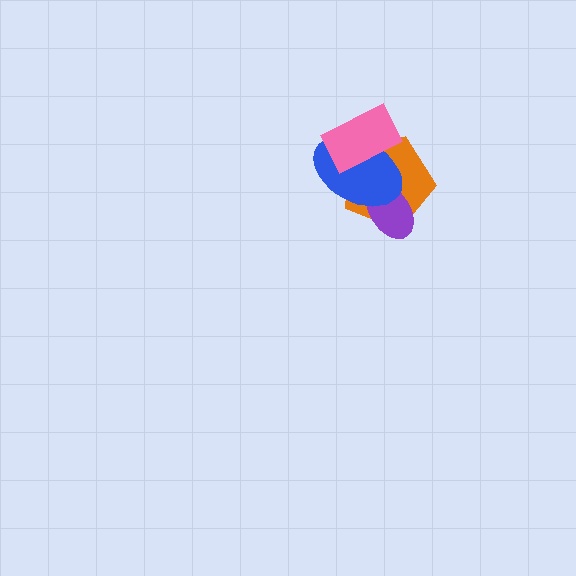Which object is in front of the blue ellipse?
The pink rectangle is in front of the blue ellipse.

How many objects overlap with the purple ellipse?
2 objects overlap with the purple ellipse.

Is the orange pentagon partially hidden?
Yes, it is partially covered by another shape.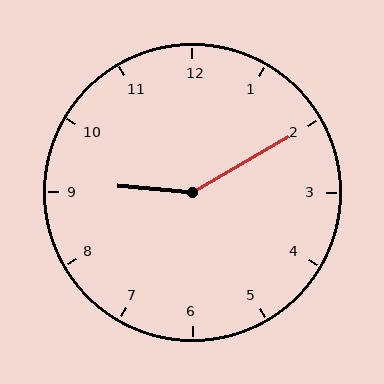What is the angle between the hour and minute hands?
Approximately 145 degrees.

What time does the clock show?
9:10.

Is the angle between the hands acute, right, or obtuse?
It is obtuse.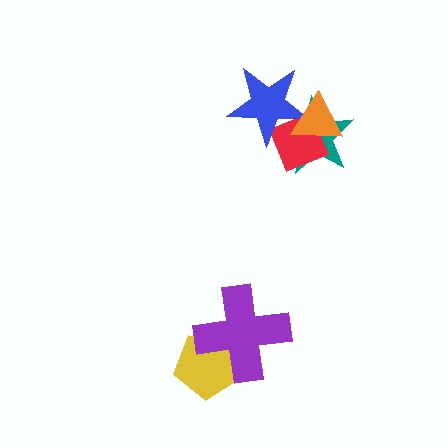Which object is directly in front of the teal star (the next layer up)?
The red diamond is directly in front of the teal star.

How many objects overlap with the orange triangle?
3 objects overlap with the orange triangle.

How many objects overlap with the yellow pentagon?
1 object overlaps with the yellow pentagon.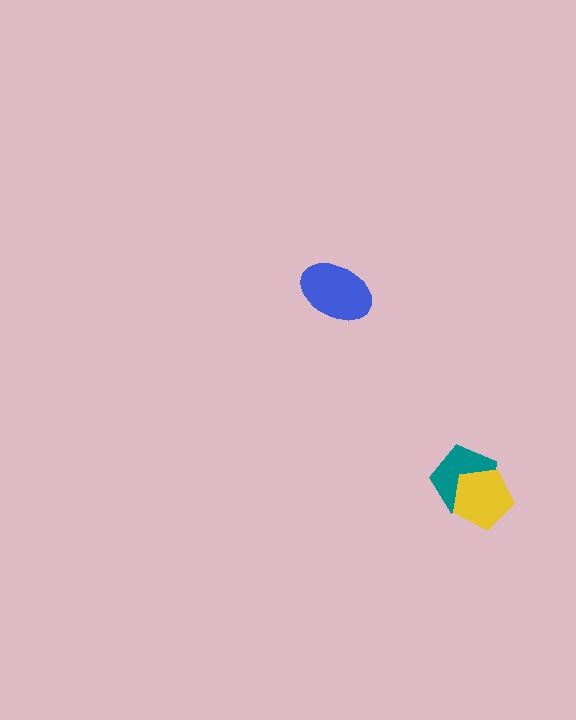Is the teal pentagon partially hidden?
Yes, it is partially covered by another shape.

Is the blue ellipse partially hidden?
No, no other shape covers it.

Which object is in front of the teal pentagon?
The yellow pentagon is in front of the teal pentagon.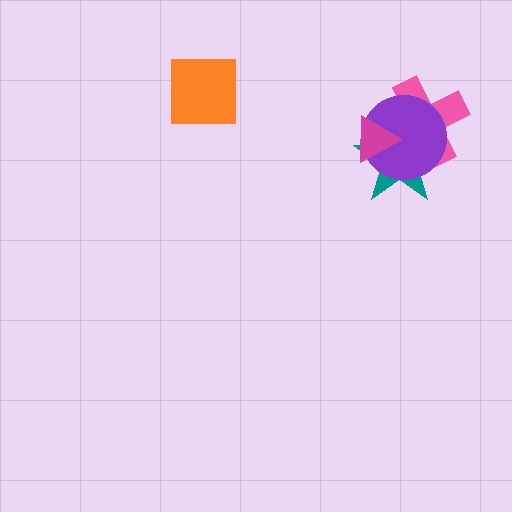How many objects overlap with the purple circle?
3 objects overlap with the purple circle.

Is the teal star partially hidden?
Yes, it is partially covered by another shape.